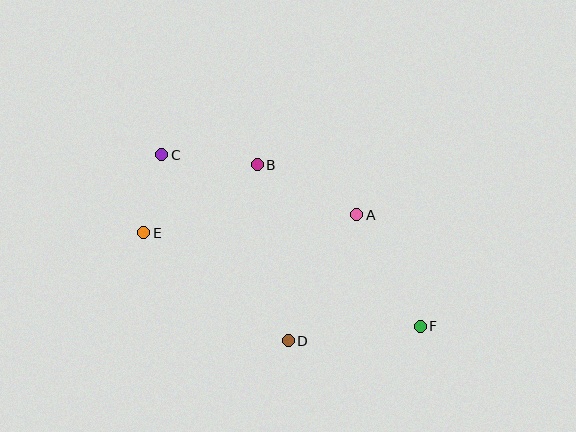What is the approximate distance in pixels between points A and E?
The distance between A and E is approximately 214 pixels.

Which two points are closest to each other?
Points C and E are closest to each other.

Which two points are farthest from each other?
Points C and F are farthest from each other.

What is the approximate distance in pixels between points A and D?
The distance between A and D is approximately 143 pixels.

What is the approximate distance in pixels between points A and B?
The distance between A and B is approximately 111 pixels.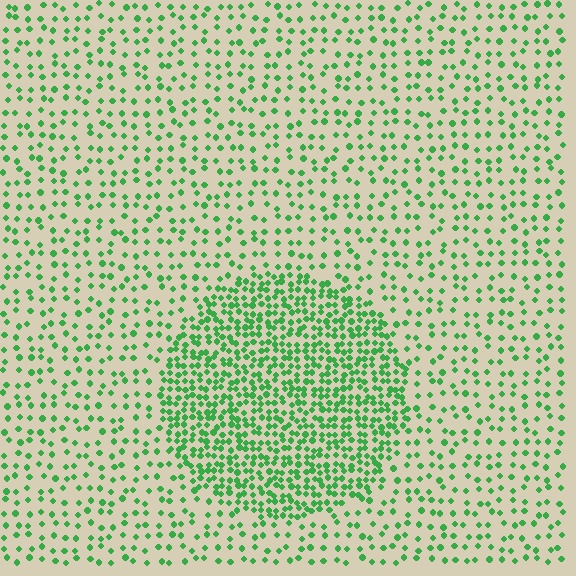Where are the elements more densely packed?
The elements are more densely packed inside the circle boundary.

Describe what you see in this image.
The image contains small green elements arranged at two different densities. A circle-shaped region is visible where the elements are more densely packed than the surrounding area.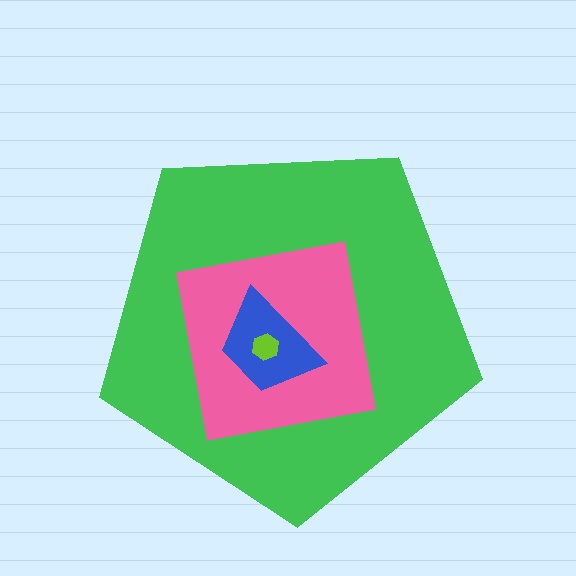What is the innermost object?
The lime hexagon.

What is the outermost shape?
The green pentagon.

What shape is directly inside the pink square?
The blue trapezoid.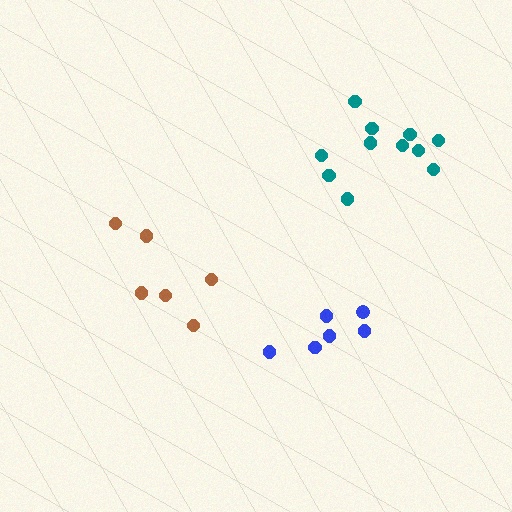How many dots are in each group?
Group 1: 6 dots, Group 2: 11 dots, Group 3: 6 dots (23 total).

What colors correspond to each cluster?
The clusters are colored: brown, teal, blue.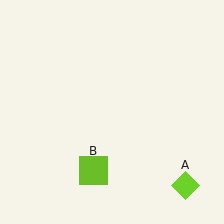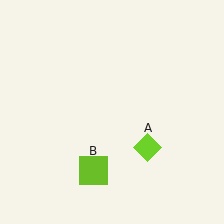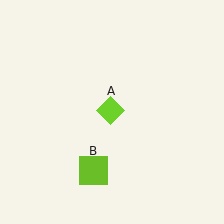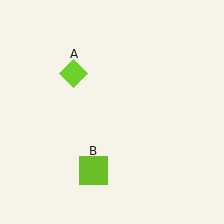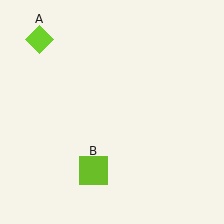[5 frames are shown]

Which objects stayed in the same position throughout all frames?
Lime square (object B) remained stationary.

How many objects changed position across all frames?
1 object changed position: lime diamond (object A).